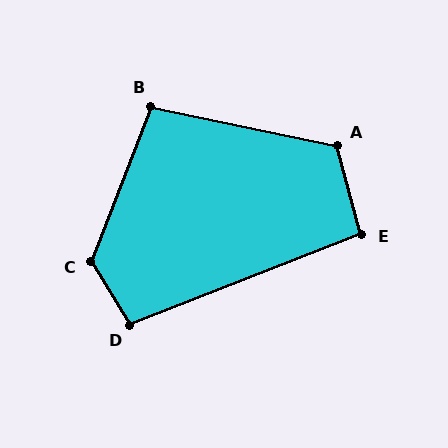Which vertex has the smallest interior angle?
E, at approximately 96 degrees.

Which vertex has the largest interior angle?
C, at approximately 128 degrees.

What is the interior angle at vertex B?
Approximately 99 degrees (obtuse).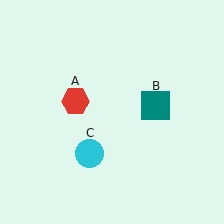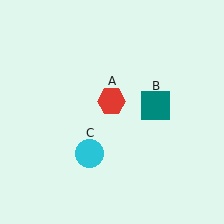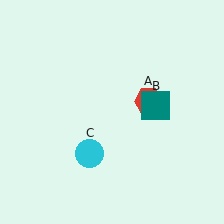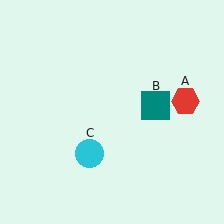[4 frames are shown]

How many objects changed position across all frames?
1 object changed position: red hexagon (object A).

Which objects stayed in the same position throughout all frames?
Teal square (object B) and cyan circle (object C) remained stationary.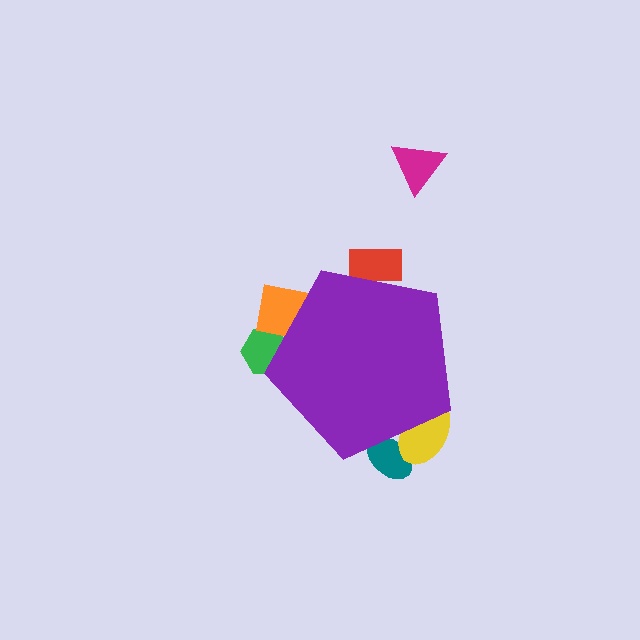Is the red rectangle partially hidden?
Yes, the red rectangle is partially hidden behind the purple pentagon.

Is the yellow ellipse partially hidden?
Yes, the yellow ellipse is partially hidden behind the purple pentagon.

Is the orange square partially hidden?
Yes, the orange square is partially hidden behind the purple pentagon.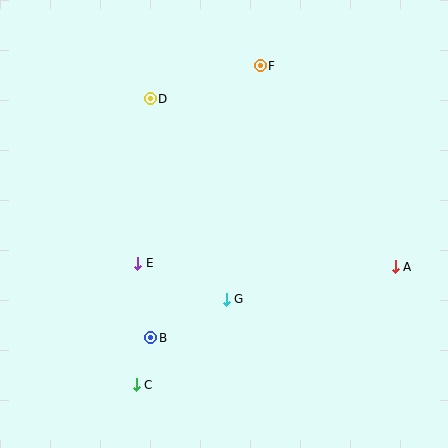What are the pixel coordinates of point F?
Point F is at (260, 66).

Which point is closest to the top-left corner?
Point D is closest to the top-left corner.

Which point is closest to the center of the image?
Point G at (226, 299) is closest to the center.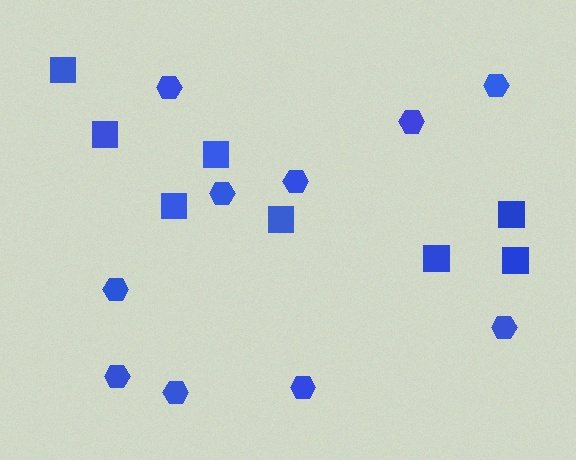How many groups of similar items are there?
There are 2 groups: one group of hexagons (10) and one group of squares (8).